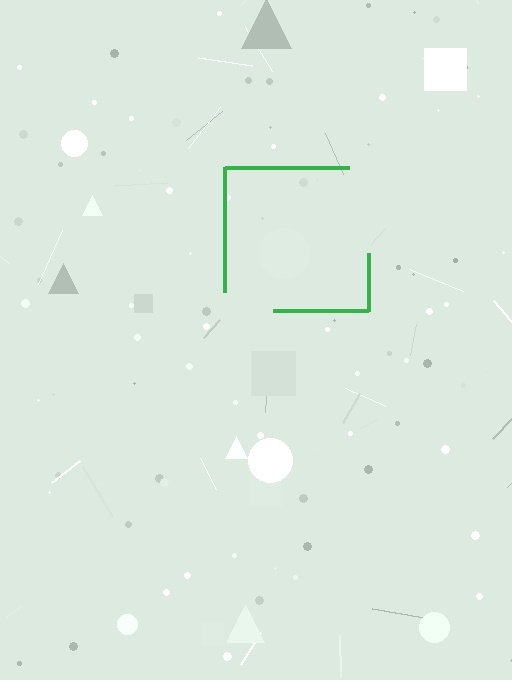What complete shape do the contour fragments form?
The contour fragments form a square.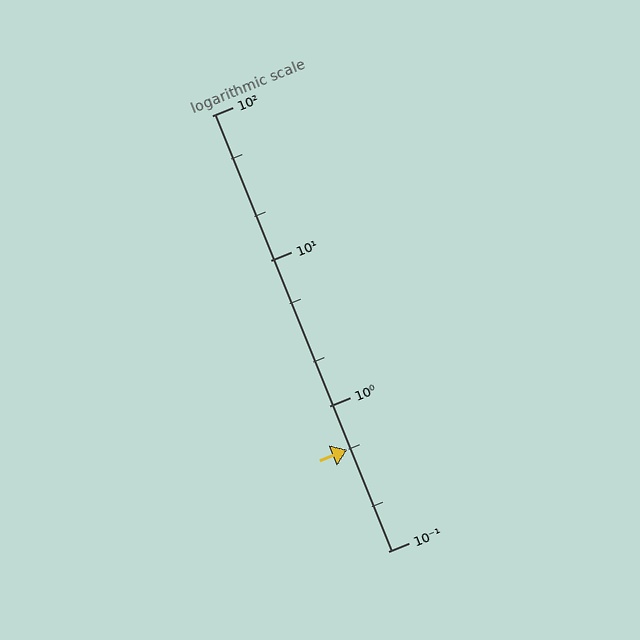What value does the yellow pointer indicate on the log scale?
The pointer indicates approximately 0.5.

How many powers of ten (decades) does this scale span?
The scale spans 3 decades, from 0.1 to 100.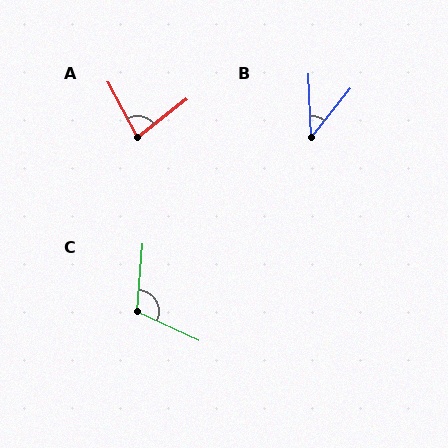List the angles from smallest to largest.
B (41°), A (80°), C (110°).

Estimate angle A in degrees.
Approximately 80 degrees.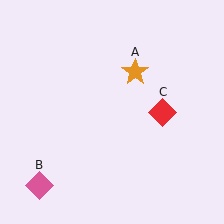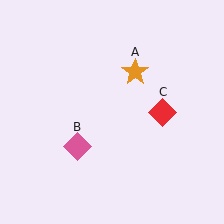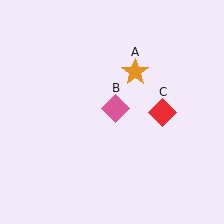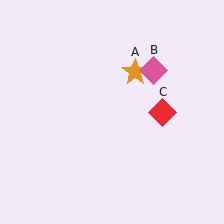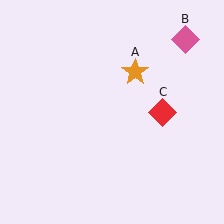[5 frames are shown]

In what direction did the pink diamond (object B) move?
The pink diamond (object B) moved up and to the right.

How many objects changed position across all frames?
1 object changed position: pink diamond (object B).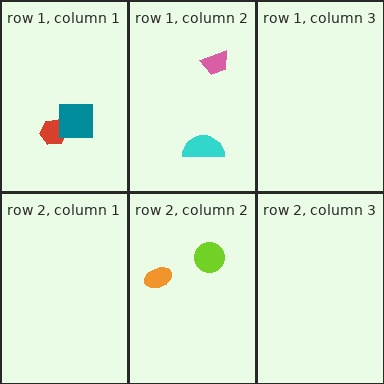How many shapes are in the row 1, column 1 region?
2.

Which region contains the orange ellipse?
The row 2, column 2 region.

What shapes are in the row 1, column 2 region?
The pink trapezoid, the cyan semicircle.